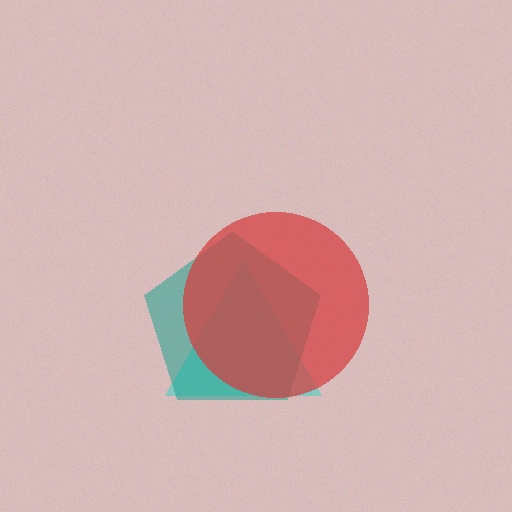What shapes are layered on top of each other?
The layered shapes are: a cyan triangle, a teal pentagon, a red circle.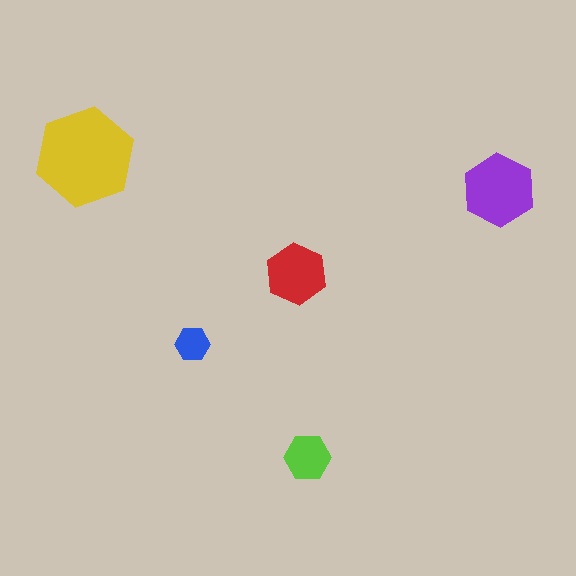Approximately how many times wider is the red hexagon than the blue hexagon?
About 2 times wider.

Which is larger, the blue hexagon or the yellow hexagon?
The yellow one.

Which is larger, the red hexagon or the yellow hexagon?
The yellow one.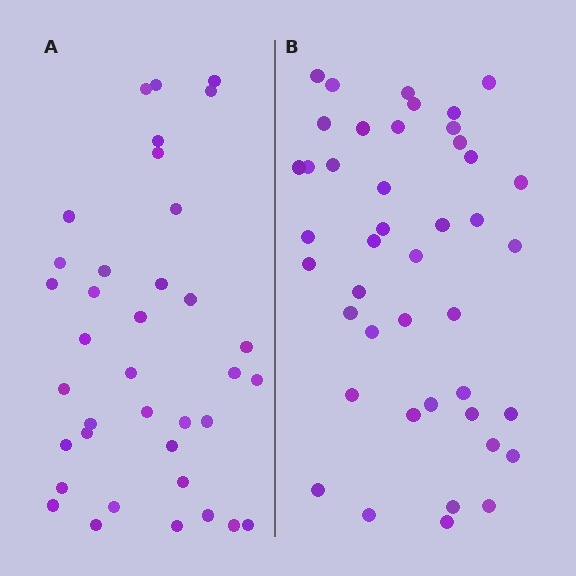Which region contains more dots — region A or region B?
Region B (the right region) has more dots.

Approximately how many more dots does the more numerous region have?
Region B has about 6 more dots than region A.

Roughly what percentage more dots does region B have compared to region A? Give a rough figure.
About 15% more.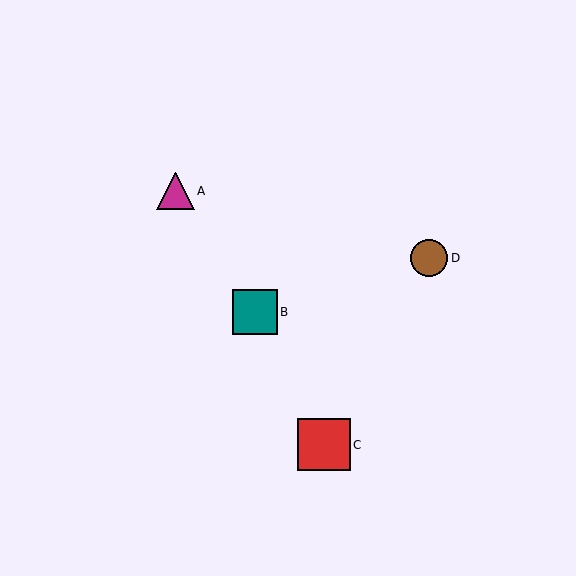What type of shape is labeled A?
Shape A is a magenta triangle.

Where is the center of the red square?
The center of the red square is at (324, 445).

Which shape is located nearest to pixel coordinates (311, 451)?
The red square (labeled C) at (324, 445) is nearest to that location.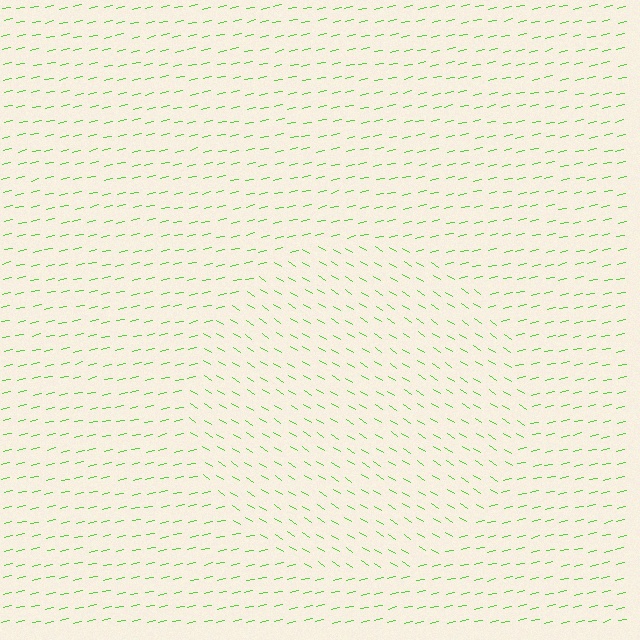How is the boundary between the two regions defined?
The boundary is defined purely by a change in line orientation (approximately 45 degrees difference). All lines are the same color and thickness.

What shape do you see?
I see a circle.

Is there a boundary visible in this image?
Yes, there is a texture boundary formed by a change in line orientation.